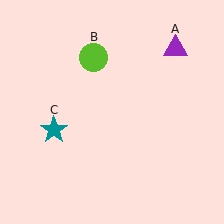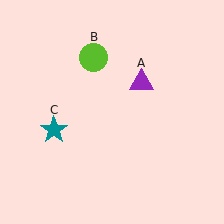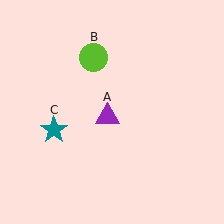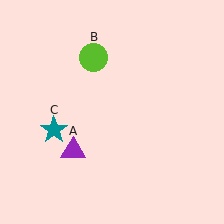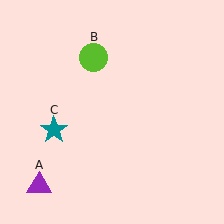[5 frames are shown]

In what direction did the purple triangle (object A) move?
The purple triangle (object A) moved down and to the left.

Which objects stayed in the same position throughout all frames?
Lime circle (object B) and teal star (object C) remained stationary.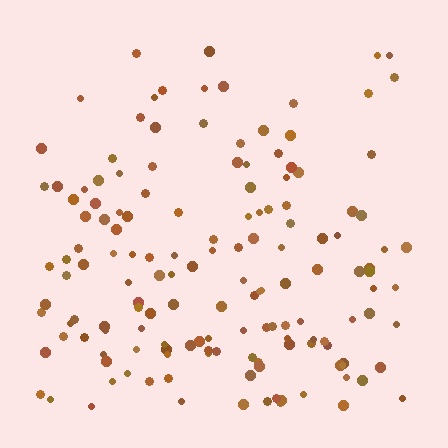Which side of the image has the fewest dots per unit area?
The top.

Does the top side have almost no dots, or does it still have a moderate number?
Still a moderate number, just noticeably fewer than the bottom.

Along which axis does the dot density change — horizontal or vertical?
Vertical.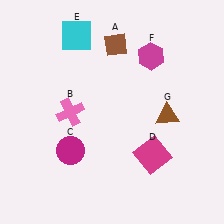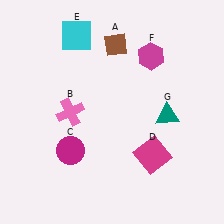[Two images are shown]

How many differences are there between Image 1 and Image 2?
There is 1 difference between the two images.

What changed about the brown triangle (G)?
In Image 1, G is brown. In Image 2, it changed to teal.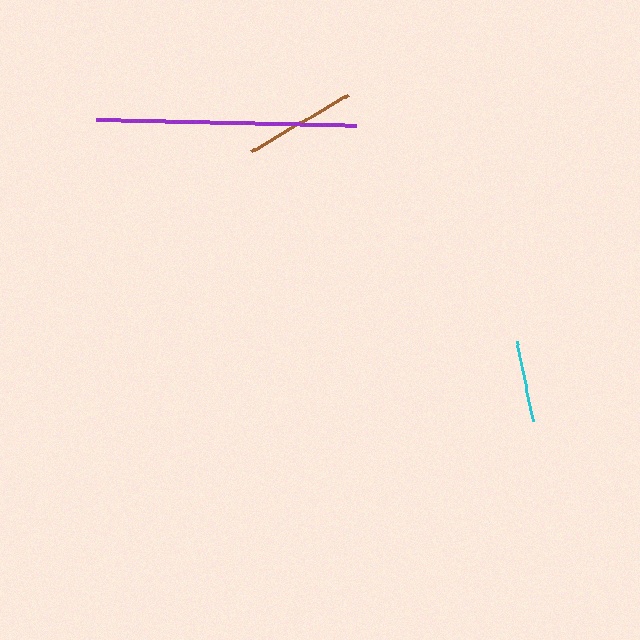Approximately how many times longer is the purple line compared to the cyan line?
The purple line is approximately 3.2 times the length of the cyan line.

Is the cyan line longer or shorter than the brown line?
The brown line is longer than the cyan line.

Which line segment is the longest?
The purple line is the longest at approximately 259 pixels.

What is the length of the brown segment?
The brown segment is approximately 112 pixels long.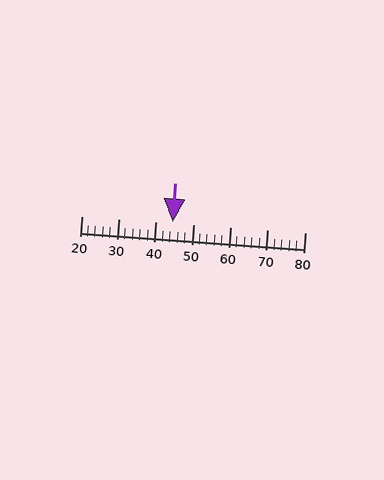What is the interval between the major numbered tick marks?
The major tick marks are spaced 10 units apart.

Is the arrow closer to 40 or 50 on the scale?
The arrow is closer to 40.